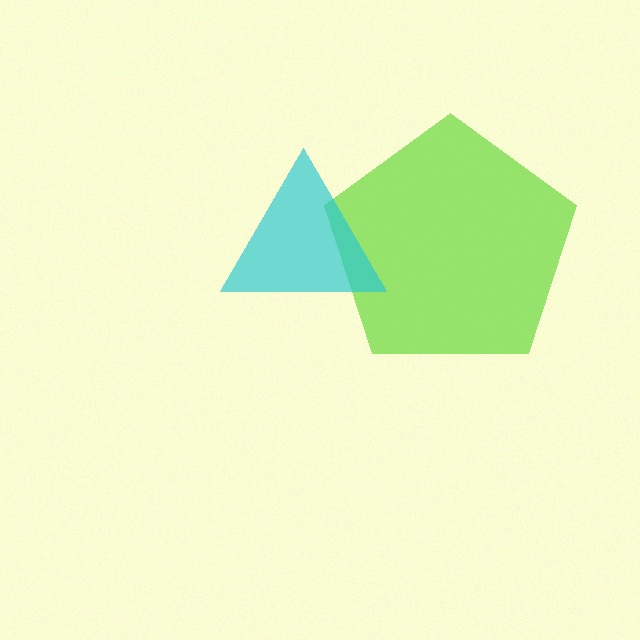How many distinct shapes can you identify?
There are 2 distinct shapes: a lime pentagon, a cyan triangle.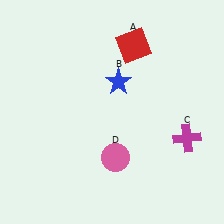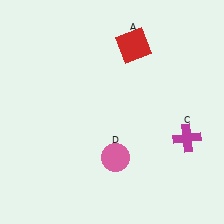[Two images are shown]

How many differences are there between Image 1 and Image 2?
There is 1 difference between the two images.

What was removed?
The blue star (B) was removed in Image 2.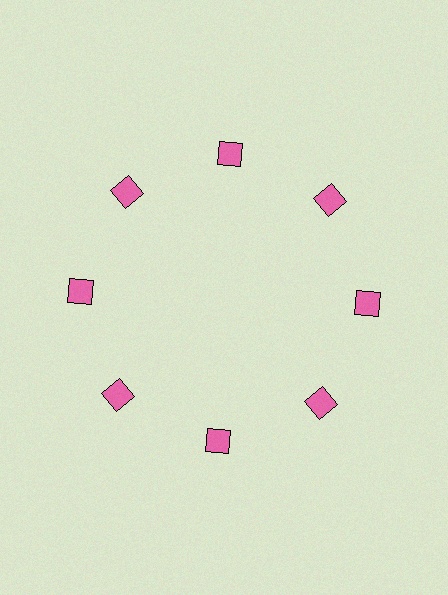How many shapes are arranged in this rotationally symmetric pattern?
There are 8 shapes, arranged in 8 groups of 1.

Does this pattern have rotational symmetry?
Yes, this pattern has 8-fold rotational symmetry. It looks the same after rotating 45 degrees around the center.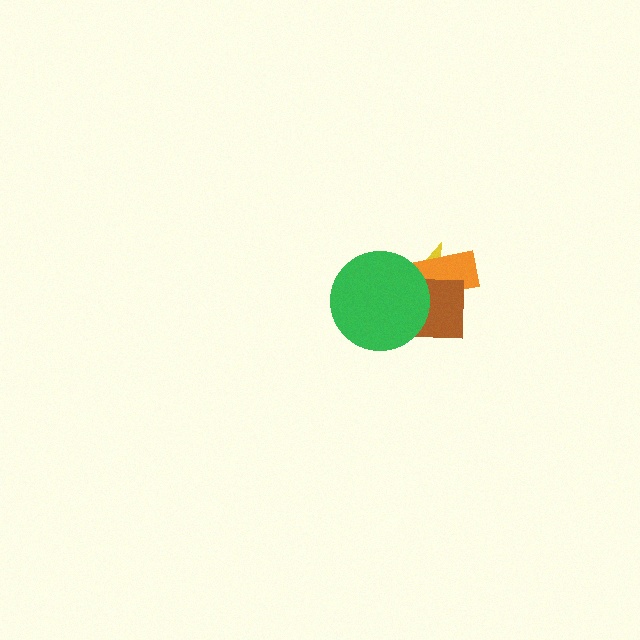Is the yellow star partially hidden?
Yes, it is partially covered by another shape.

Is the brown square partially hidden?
Yes, it is partially covered by another shape.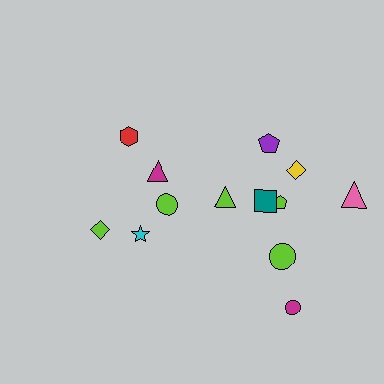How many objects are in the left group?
There are 5 objects.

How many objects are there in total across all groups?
There are 13 objects.